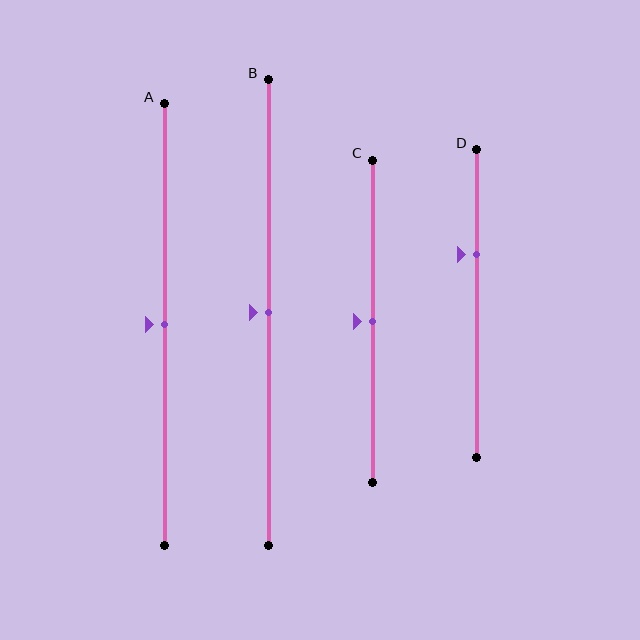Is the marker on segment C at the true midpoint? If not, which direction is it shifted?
Yes, the marker on segment C is at the true midpoint.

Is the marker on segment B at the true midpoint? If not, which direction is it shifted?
Yes, the marker on segment B is at the true midpoint.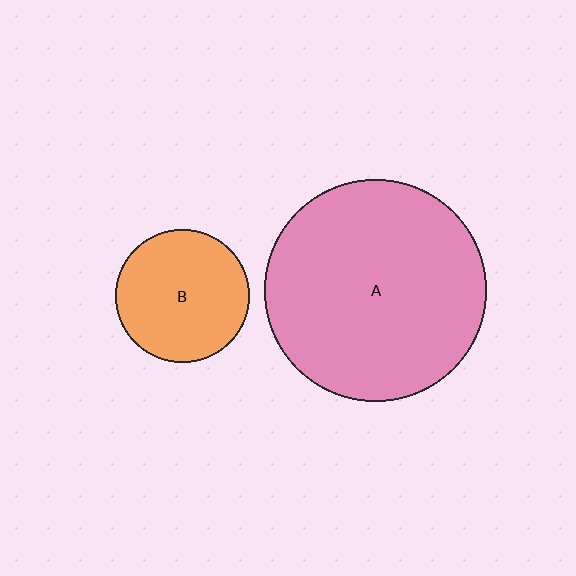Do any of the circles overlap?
No, none of the circles overlap.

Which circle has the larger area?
Circle A (pink).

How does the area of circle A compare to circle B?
Approximately 2.8 times.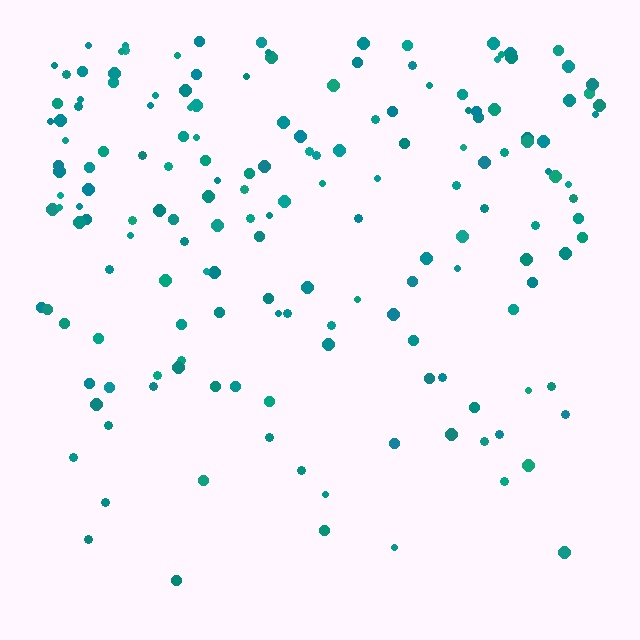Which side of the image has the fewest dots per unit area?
The bottom.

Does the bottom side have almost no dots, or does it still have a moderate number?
Still a moderate number, just noticeably fewer than the top.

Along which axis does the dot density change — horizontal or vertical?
Vertical.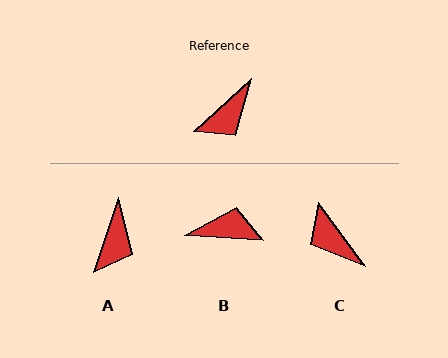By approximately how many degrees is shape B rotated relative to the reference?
Approximately 134 degrees counter-clockwise.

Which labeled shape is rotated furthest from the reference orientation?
B, about 134 degrees away.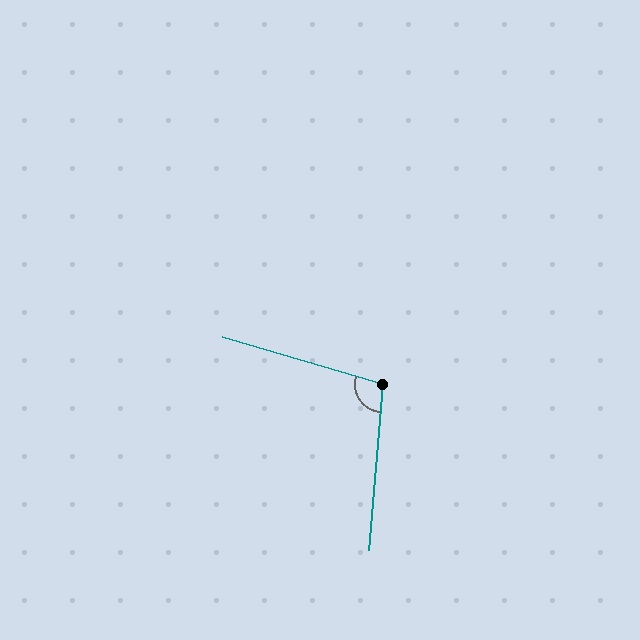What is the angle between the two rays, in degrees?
Approximately 101 degrees.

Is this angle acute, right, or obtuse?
It is obtuse.